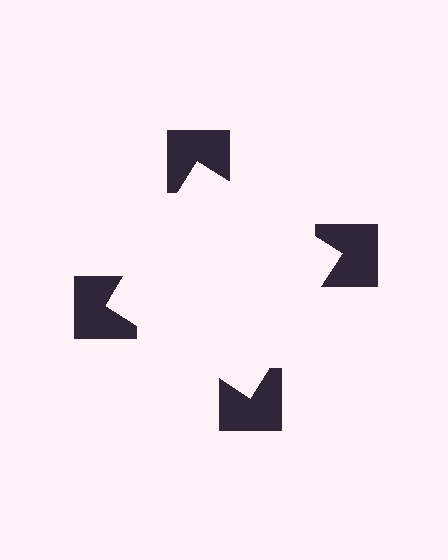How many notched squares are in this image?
There are 4 — one at each vertex of the illusory square.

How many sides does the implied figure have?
4 sides.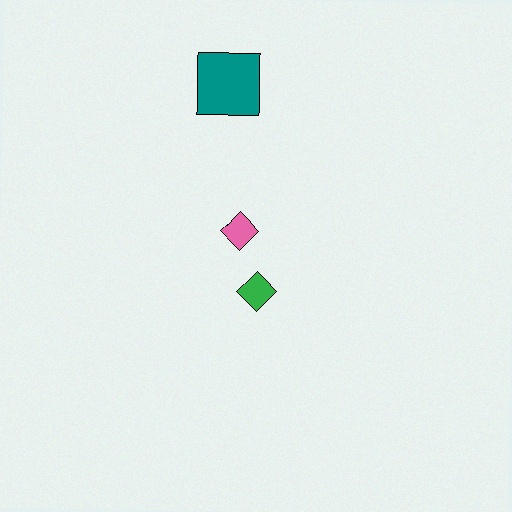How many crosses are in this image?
There are no crosses.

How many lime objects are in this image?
There are no lime objects.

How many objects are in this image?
There are 3 objects.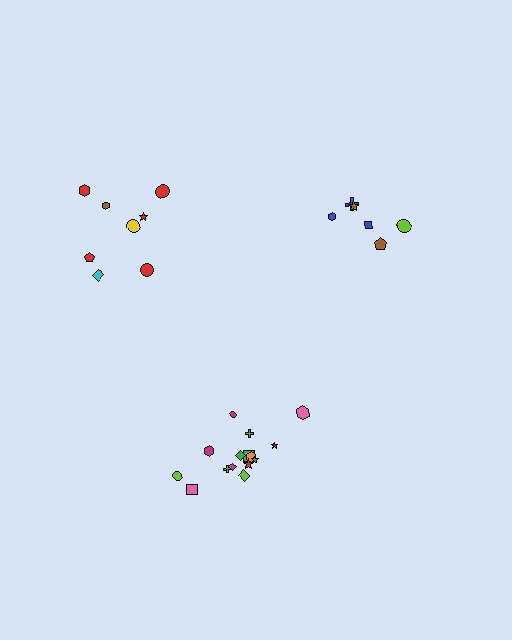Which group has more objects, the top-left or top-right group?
The top-left group.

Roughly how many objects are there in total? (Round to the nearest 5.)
Roughly 30 objects in total.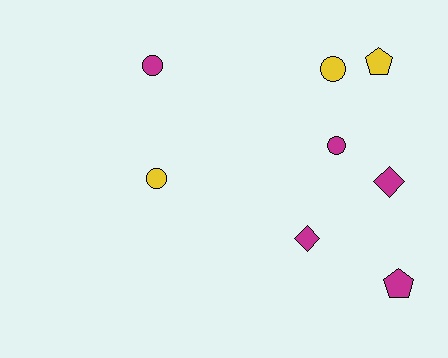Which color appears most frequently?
Magenta, with 5 objects.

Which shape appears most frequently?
Circle, with 4 objects.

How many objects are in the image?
There are 8 objects.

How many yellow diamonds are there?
There are no yellow diamonds.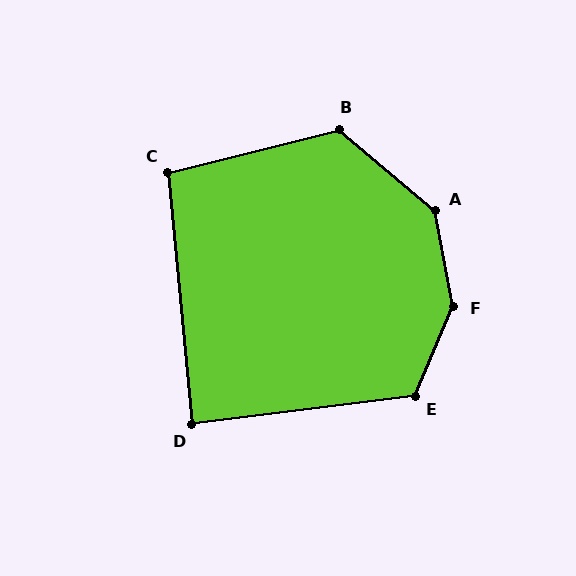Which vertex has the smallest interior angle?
D, at approximately 88 degrees.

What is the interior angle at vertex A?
Approximately 141 degrees (obtuse).